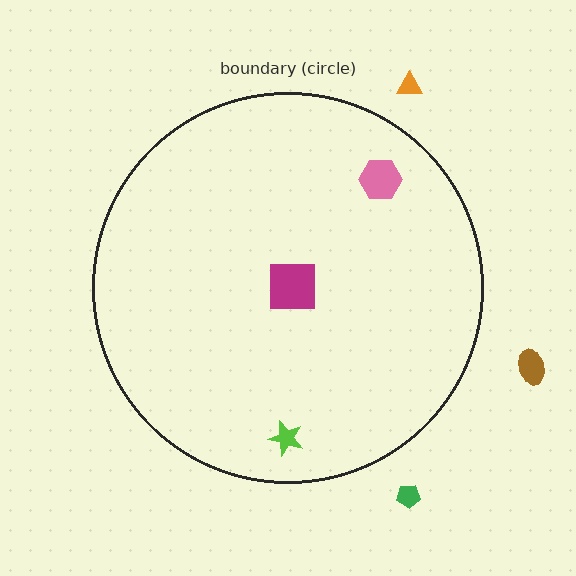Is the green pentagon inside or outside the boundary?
Outside.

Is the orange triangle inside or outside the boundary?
Outside.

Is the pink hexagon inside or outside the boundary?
Inside.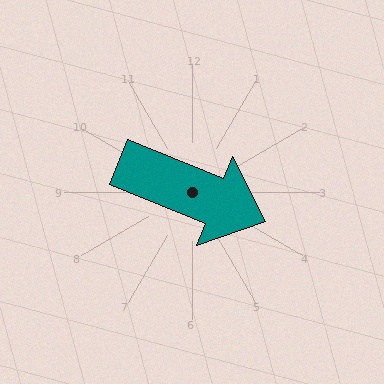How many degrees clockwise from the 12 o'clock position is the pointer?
Approximately 112 degrees.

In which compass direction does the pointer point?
East.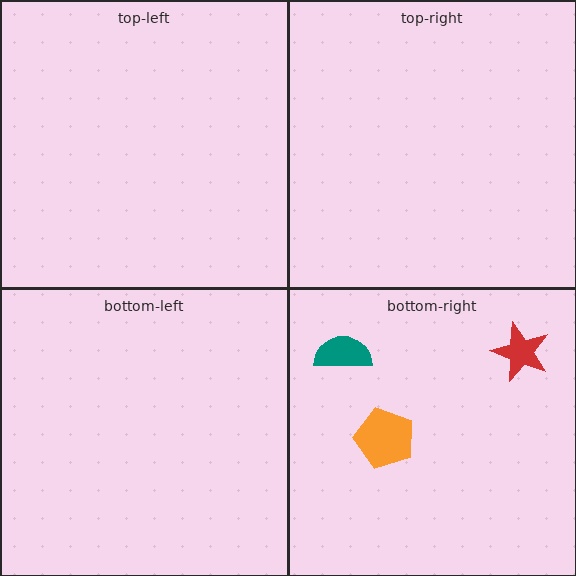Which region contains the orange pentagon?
The bottom-right region.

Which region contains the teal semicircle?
The bottom-right region.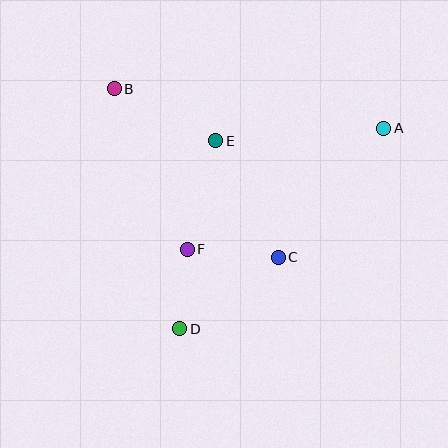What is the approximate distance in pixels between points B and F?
The distance between B and F is approximately 177 pixels.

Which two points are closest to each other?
Points D and F are closest to each other.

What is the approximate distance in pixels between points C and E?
The distance between C and E is approximately 132 pixels.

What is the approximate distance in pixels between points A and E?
The distance between A and E is approximately 168 pixels.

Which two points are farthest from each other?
Points A and D are farthest from each other.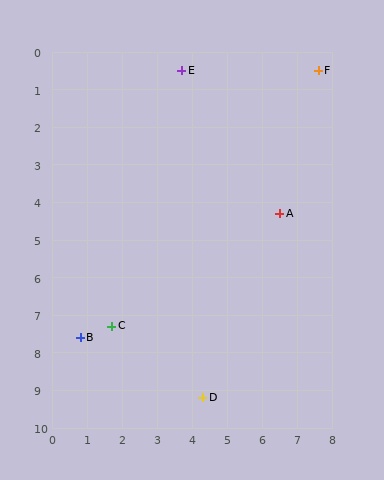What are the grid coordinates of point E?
Point E is at approximately (3.7, 0.5).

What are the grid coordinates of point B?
Point B is at approximately (0.8, 7.6).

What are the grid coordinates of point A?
Point A is at approximately (6.5, 4.3).